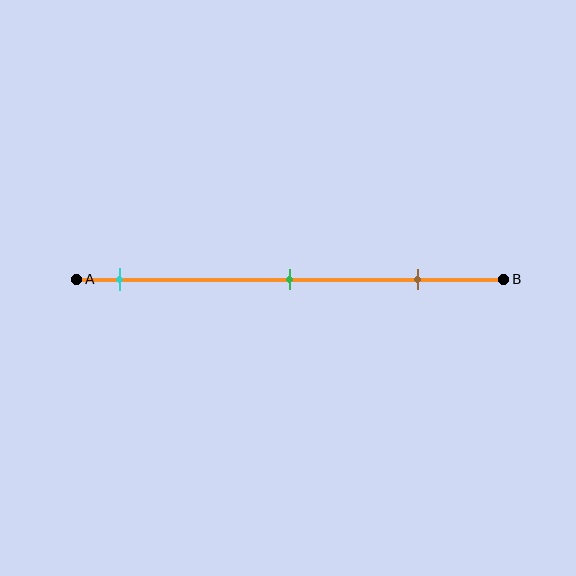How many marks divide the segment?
There are 3 marks dividing the segment.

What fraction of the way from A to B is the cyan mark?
The cyan mark is approximately 10% (0.1) of the way from A to B.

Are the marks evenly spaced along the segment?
Yes, the marks are approximately evenly spaced.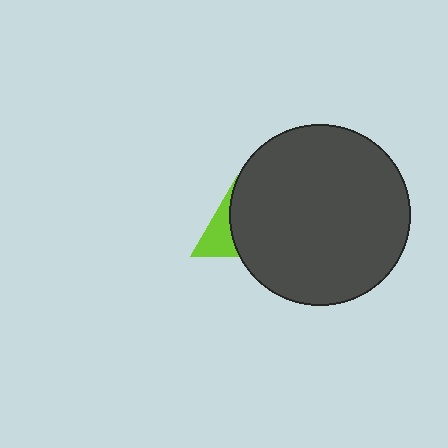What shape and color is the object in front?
The object in front is a dark gray circle.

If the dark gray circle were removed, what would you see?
You would see the complete lime triangle.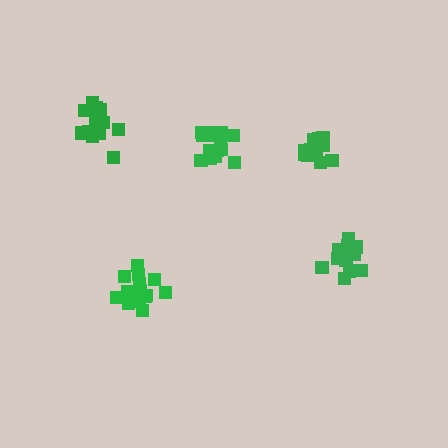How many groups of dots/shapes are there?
There are 5 groups.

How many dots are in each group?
Group 1: 14 dots, Group 2: 18 dots, Group 3: 12 dots, Group 4: 14 dots, Group 5: 14 dots (72 total).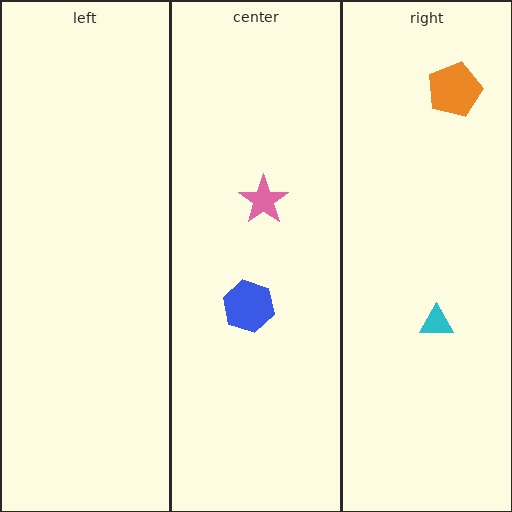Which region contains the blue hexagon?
The center region.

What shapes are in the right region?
The cyan triangle, the orange pentagon.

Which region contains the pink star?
The center region.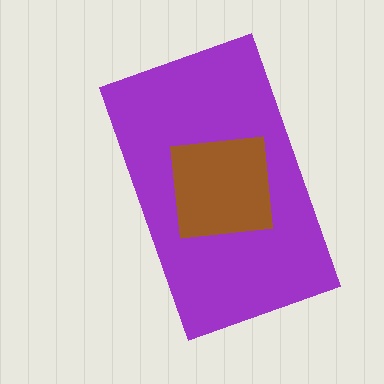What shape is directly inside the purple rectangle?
The brown square.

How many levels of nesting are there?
2.